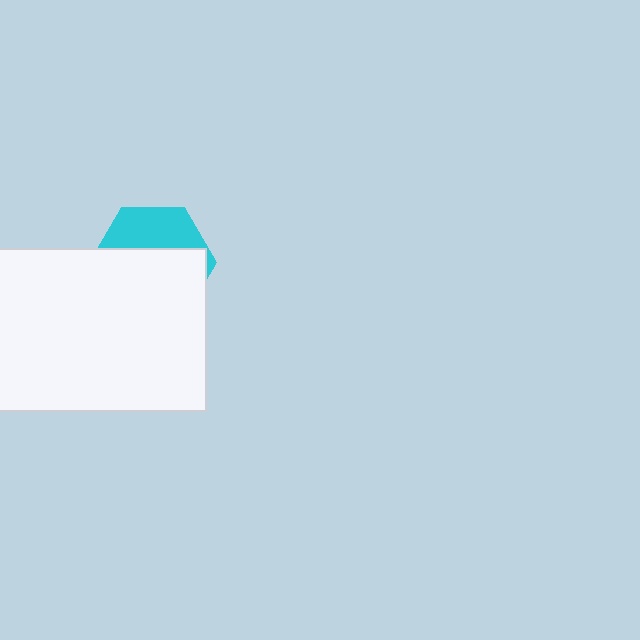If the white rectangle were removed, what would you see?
You would see the complete cyan hexagon.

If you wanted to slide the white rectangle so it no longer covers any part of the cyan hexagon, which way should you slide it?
Slide it down — that is the most direct way to separate the two shapes.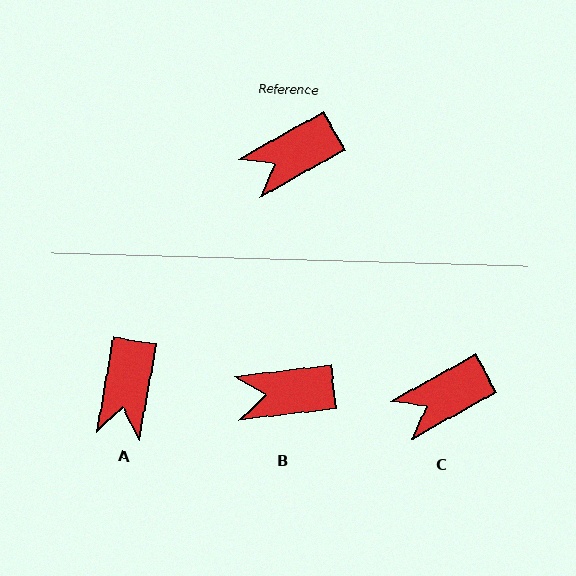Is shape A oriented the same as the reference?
No, it is off by about 51 degrees.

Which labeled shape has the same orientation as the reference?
C.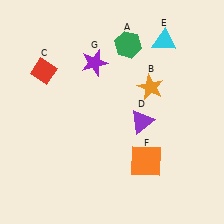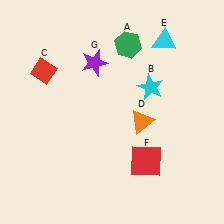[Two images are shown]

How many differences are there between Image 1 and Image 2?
There are 3 differences between the two images.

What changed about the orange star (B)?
In Image 1, B is orange. In Image 2, it changed to cyan.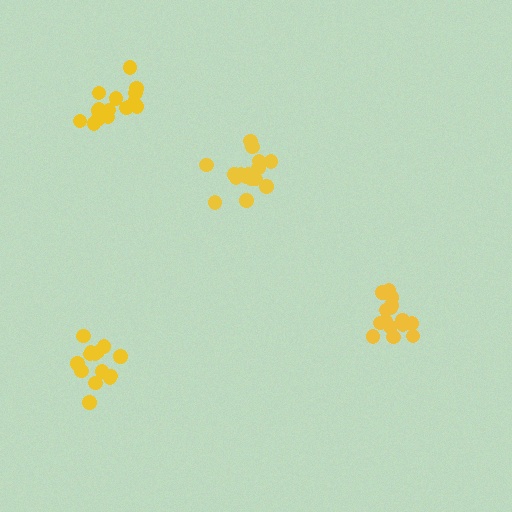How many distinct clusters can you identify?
There are 4 distinct clusters.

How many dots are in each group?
Group 1: 14 dots, Group 2: 16 dots, Group 3: 15 dots, Group 4: 16 dots (61 total).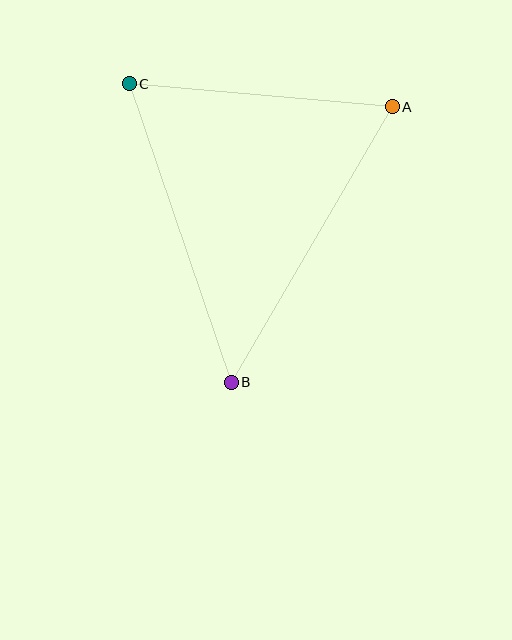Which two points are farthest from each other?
Points A and B are farthest from each other.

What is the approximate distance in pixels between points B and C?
The distance between B and C is approximately 316 pixels.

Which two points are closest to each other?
Points A and C are closest to each other.